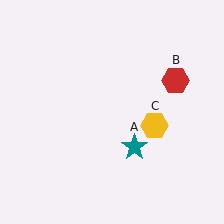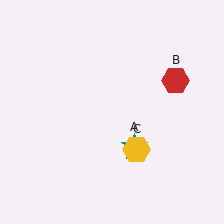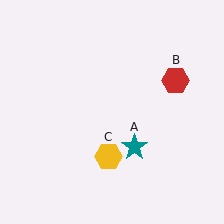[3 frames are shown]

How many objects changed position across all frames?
1 object changed position: yellow hexagon (object C).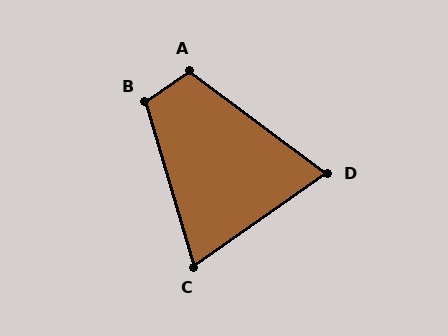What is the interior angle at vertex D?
Approximately 72 degrees (acute).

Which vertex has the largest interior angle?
A, at approximately 109 degrees.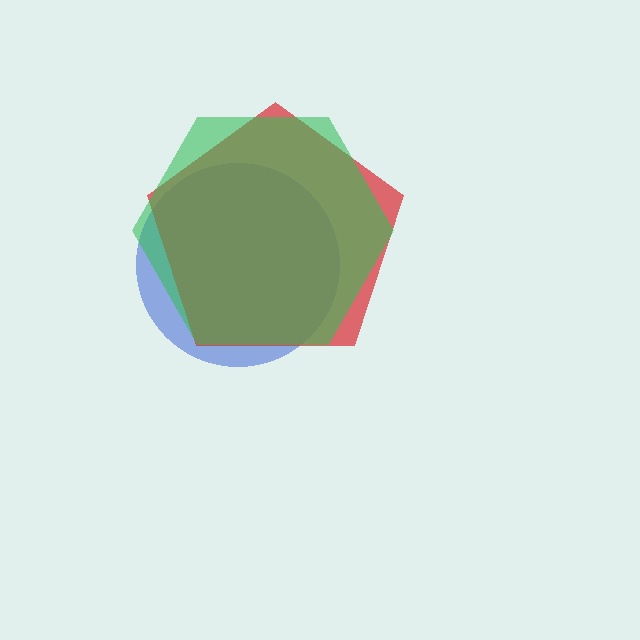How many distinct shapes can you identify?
There are 3 distinct shapes: a blue circle, a red pentagon, a green hexagon.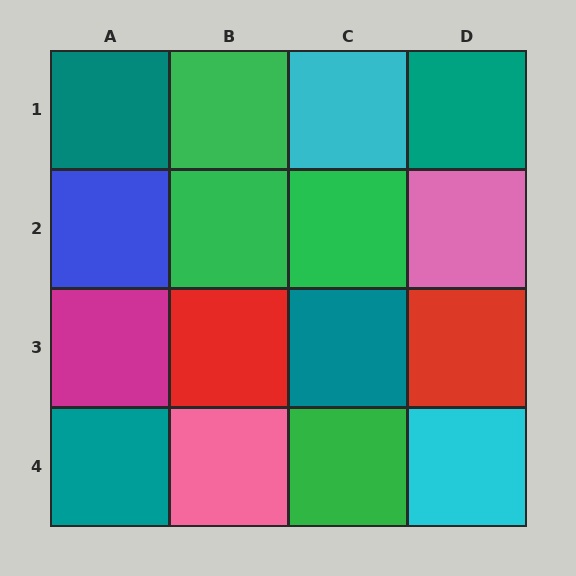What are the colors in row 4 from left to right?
Teal, pink, green, cyan.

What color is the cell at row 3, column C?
Teal.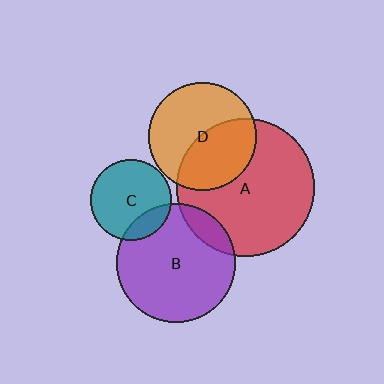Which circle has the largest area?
Circle A (red).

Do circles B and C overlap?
Yes.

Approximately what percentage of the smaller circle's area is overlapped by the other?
Approximately 20%.